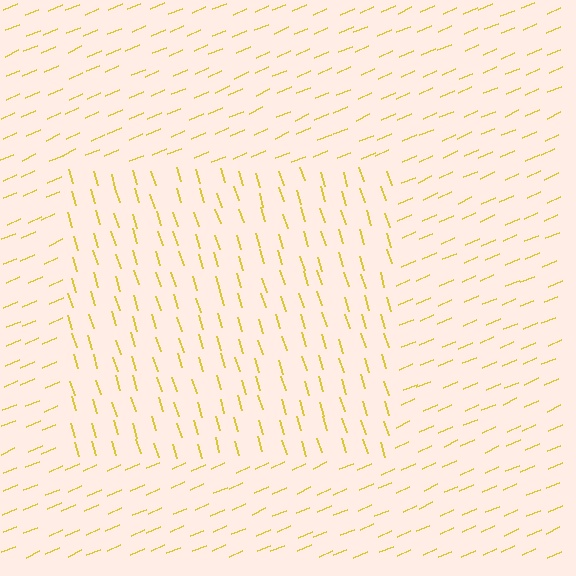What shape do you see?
I see a rectangle.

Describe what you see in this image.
The image is filled with small yellow line segments. A rectangle region in the image has lines oriented differently from the surrounding lines, creating a visible texture boundary.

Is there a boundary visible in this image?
Yes, there is a texture boundary formed by a change in line orientation.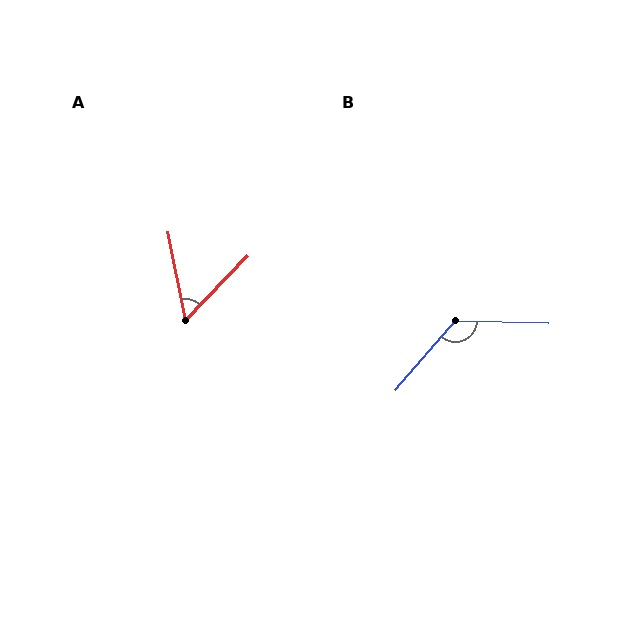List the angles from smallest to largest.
A (55°), B (129°).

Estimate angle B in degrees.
Approximately 129 degrees.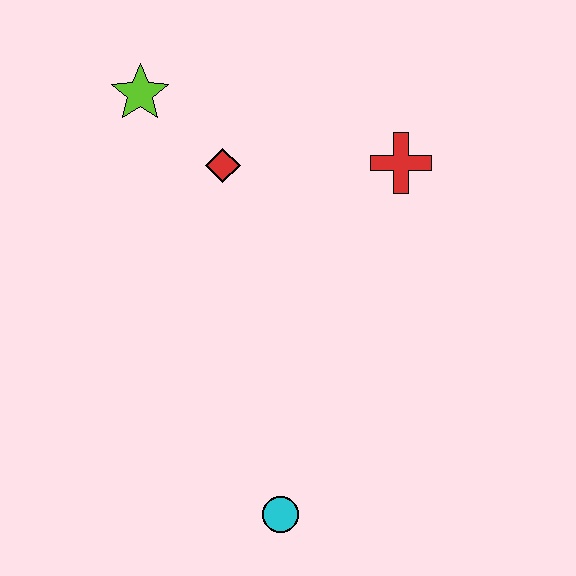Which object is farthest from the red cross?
The cyan circle is farthest from the red cross.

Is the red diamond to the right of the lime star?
Yes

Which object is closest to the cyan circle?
The red diamond is closest to the cyan circle.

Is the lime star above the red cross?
Yes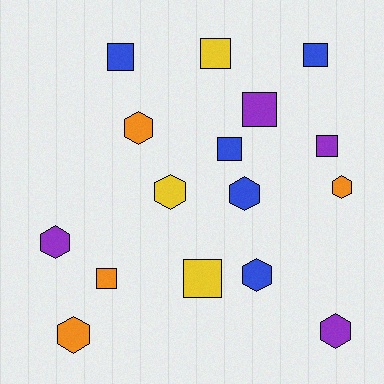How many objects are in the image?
There are 16 objects.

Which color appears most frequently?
Blue, with 5 objects.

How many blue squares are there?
There are 3 blue squares.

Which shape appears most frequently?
Square, with 8 objects.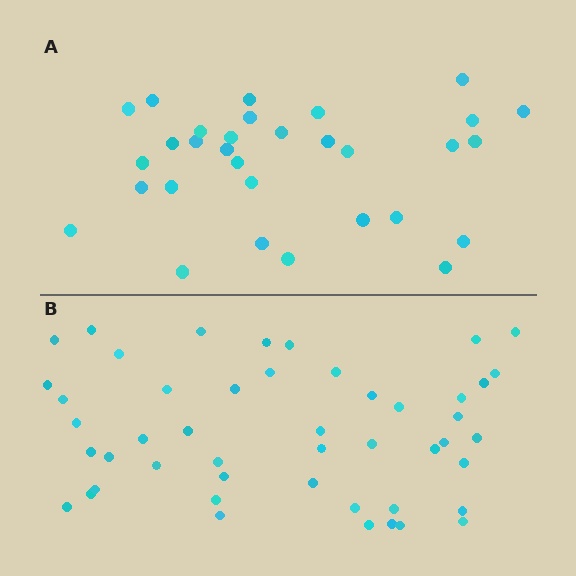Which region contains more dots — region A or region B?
Region B (the bottom region) has more dots.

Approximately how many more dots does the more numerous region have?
Region B has approximately 15 more dots than region A.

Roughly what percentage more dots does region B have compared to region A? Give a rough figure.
About 55% more.